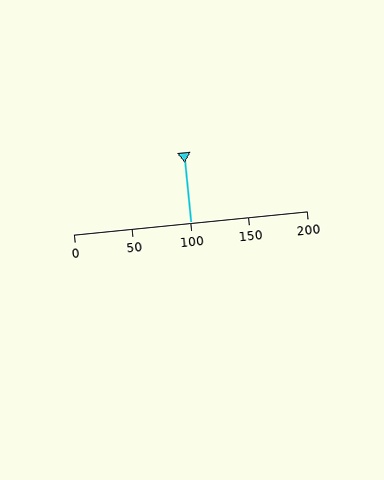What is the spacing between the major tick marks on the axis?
The major ticks are spaced 50 apart.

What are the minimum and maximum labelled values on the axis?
The axis runs from 0 to 200.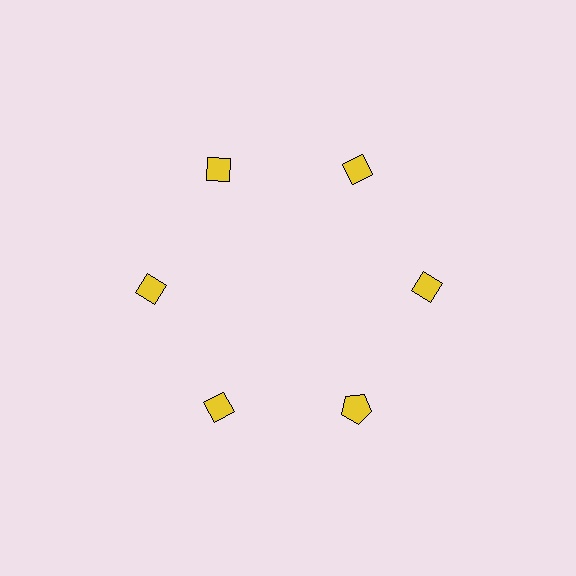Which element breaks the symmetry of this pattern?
The yellow pentagon at roughly the 5 o'clock position breaks the symmetry. All other shapes are yellow diamonds.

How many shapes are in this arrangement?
There are 6 shapes arranged in a ring pattern.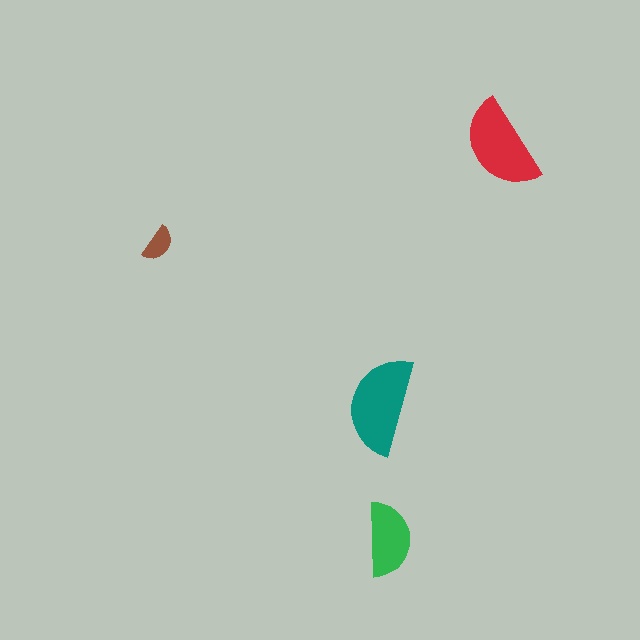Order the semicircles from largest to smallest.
the teal one, the red one, the green one, the brown one.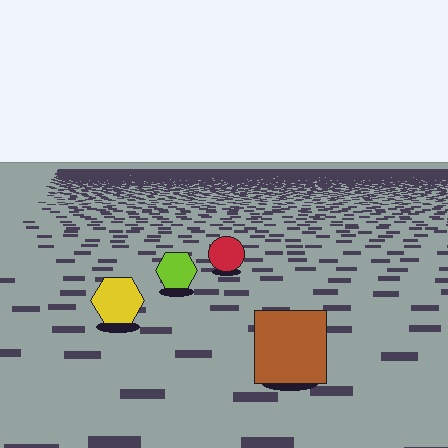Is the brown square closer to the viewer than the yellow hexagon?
Yes. The brown square is closer — you can tell from the texture gradient: the ground texture is coarser near it.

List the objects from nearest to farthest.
From nearest to farthest: the brown square, the yellow hexagon, the lime hexagon, the red circle.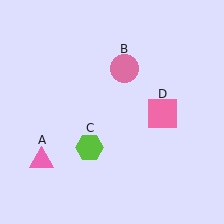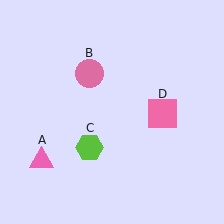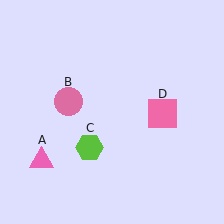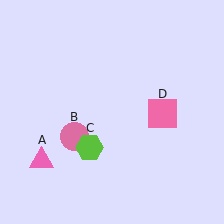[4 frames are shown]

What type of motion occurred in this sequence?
The pink circle (object B) rotated counterclockwise around the center of the scene.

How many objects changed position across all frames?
1 object changed position: pink circle (object B).